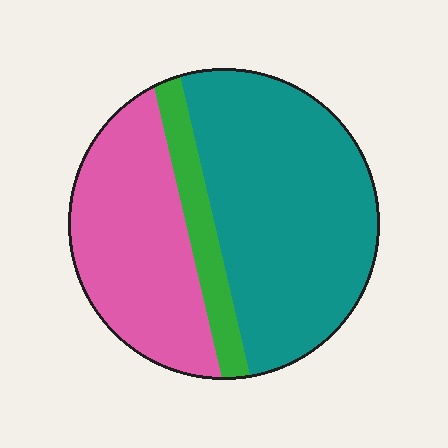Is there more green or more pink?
Pink.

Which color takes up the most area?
Teal, at roughly 55%.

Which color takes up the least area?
Green, at roughly 10%.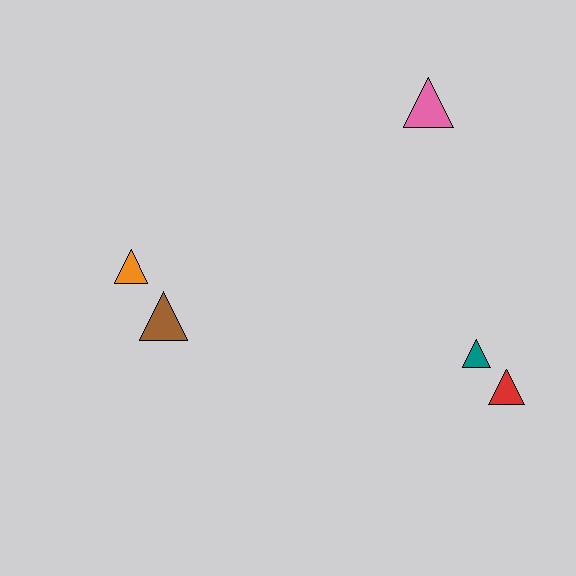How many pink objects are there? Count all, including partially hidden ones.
There is 1 pink object.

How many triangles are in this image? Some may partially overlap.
There are 5 triangles.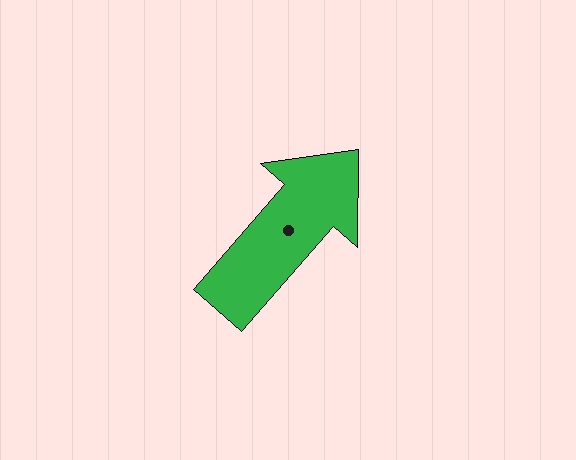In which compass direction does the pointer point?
Northeast.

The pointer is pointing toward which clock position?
Roughly 1 o'clock.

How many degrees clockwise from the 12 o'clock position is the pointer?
Approximately 41 degrees.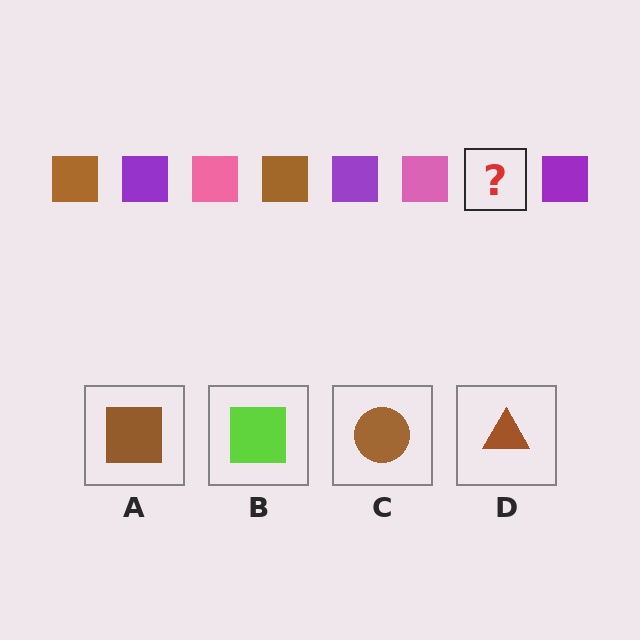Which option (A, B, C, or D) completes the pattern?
A.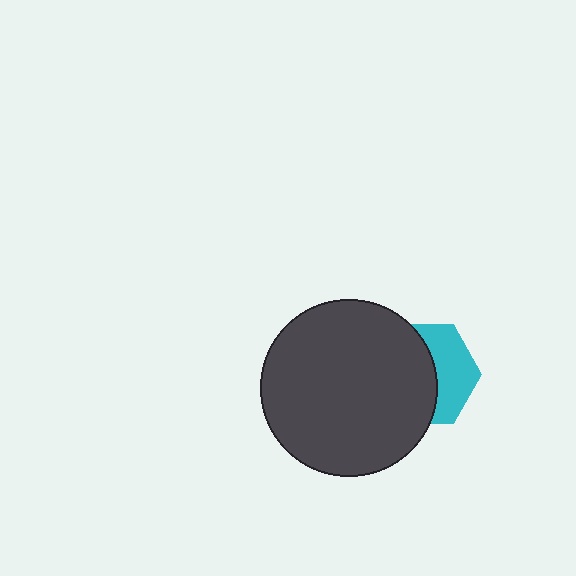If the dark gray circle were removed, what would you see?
You would see the complete cyan hexagon.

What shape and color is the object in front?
The object in front is a dark gray circle.